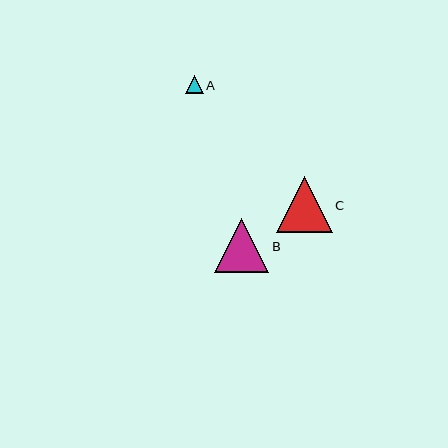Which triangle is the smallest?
Triangle A is the smallest with a size of approximately 18 pixels.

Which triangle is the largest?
Triangle C is the largest with a size of approximately 56 pixels.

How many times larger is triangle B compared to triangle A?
Triangle B is approximately 3.0 times the size of triangle A.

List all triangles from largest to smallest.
From largest to smallest: C, B, A.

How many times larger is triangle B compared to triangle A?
Triangle B is approximately 3.0 times the size of triangle A.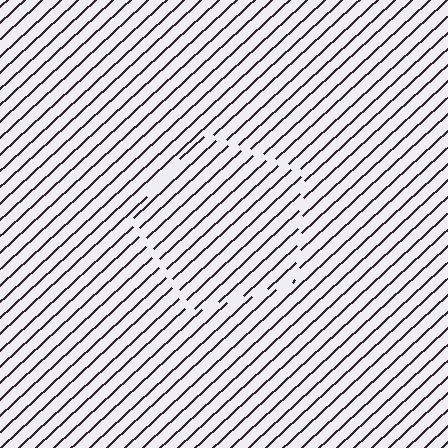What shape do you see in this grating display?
An illusory pentagon. The interior of the shape contains the same grating, shifted by half a period — the contour is defined by the phase discontinuity where line-ends from the inner and outer gratings abut.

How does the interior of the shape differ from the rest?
The interior of the shape contains the same grating, shifted by half a period — the contour is defined by the phase discontinuity where line-ends from the inner and outer gratings abut.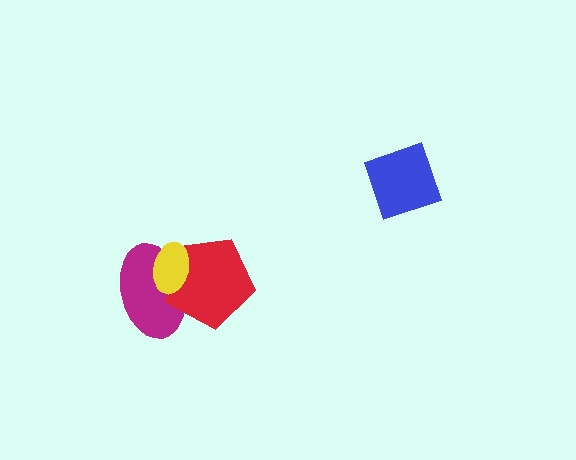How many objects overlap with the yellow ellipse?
2 objects overlap with the yellow ellipse.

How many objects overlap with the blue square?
0 objects overlap with the blue square.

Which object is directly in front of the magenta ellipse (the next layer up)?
The red pentagon is directly in front of the magenta ellipse.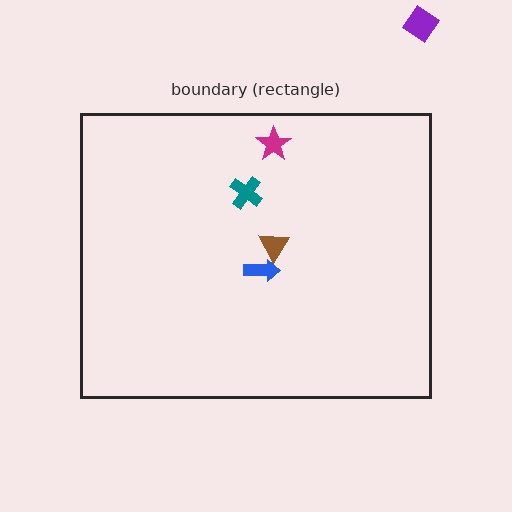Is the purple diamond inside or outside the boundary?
Outside.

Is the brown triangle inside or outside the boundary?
Inside.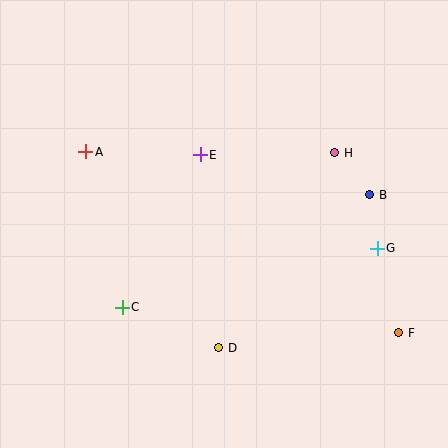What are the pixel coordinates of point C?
Point C is at (122, 307).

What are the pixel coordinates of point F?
Point F is at (399, 333).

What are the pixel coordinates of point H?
Point H is at (335, 153).